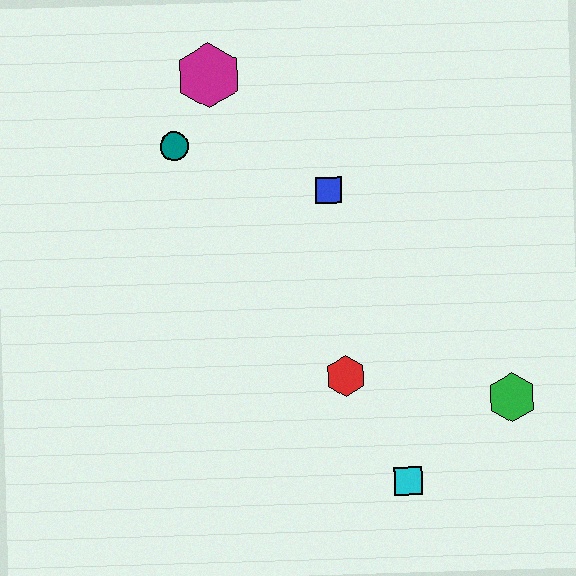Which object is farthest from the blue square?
The cyan square is farthest from the blue square.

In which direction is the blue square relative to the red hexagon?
The blue square is above the red hexagon.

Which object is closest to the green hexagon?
The cyan square is closest to the green hexagon.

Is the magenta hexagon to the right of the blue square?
No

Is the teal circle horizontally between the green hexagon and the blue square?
No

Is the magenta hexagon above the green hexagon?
Yes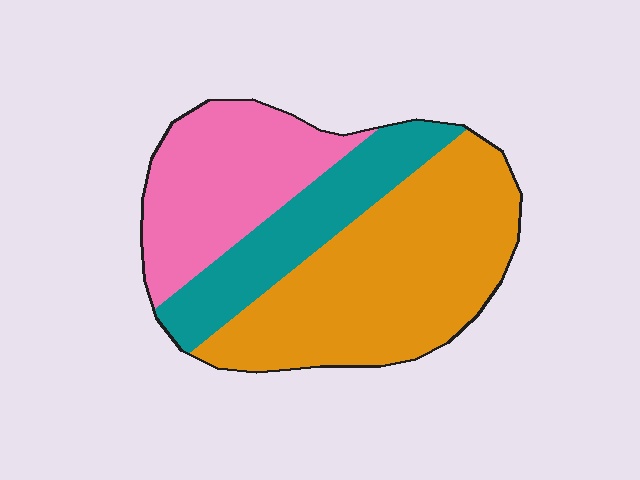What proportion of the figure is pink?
Pink covers 29% of the figure.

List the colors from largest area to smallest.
From largest to smallest: orange, pink, teal.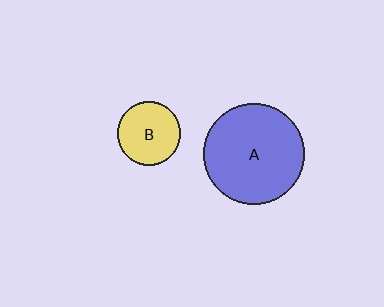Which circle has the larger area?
Circle A (blue).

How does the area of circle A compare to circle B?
Approximately 2.5 times.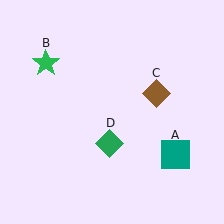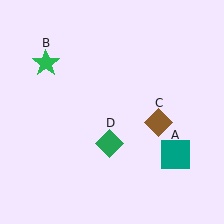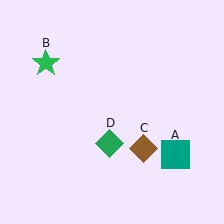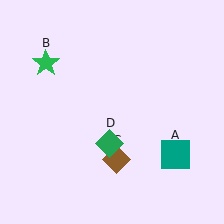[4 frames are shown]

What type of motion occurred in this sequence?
The brown diamond (object C) rotated clockwise around the center of the scene.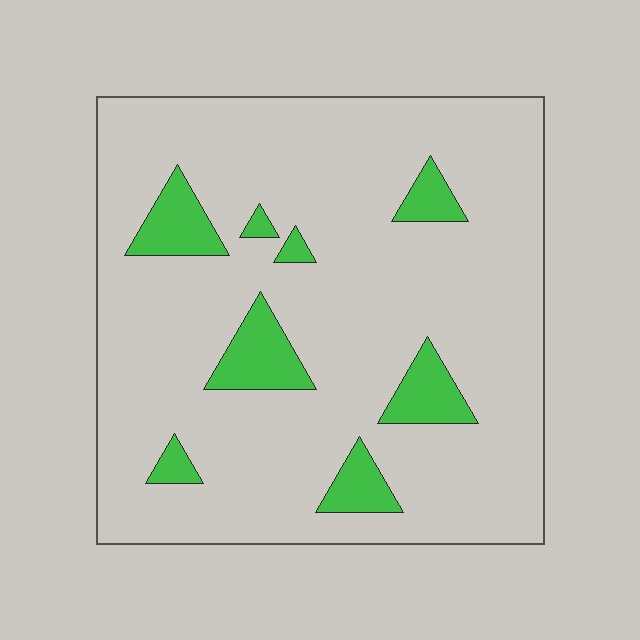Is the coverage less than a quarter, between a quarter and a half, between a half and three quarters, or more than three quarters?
Less than a quarter.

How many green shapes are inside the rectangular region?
8.